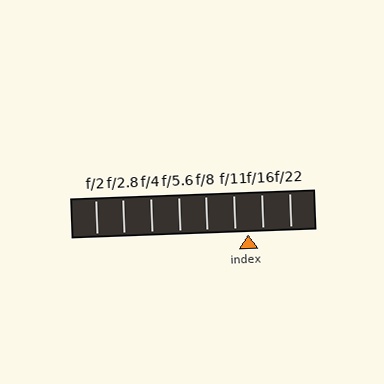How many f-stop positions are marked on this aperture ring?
There are 8 f-stop positions marked.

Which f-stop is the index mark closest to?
The index mark is closest to f/11.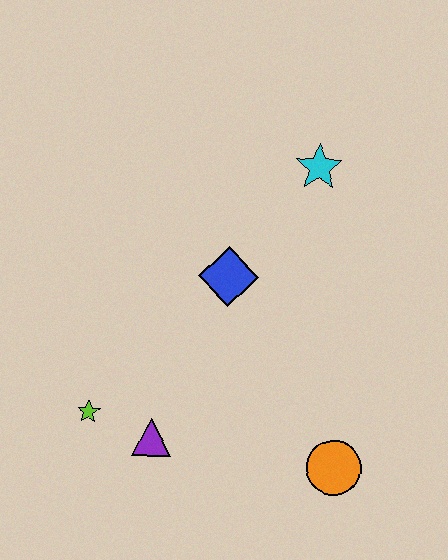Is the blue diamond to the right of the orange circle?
No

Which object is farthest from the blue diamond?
The orange circle is farthest from the blue diamond.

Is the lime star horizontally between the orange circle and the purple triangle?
No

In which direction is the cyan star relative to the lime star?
The cyan star is above the lime star.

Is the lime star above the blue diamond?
No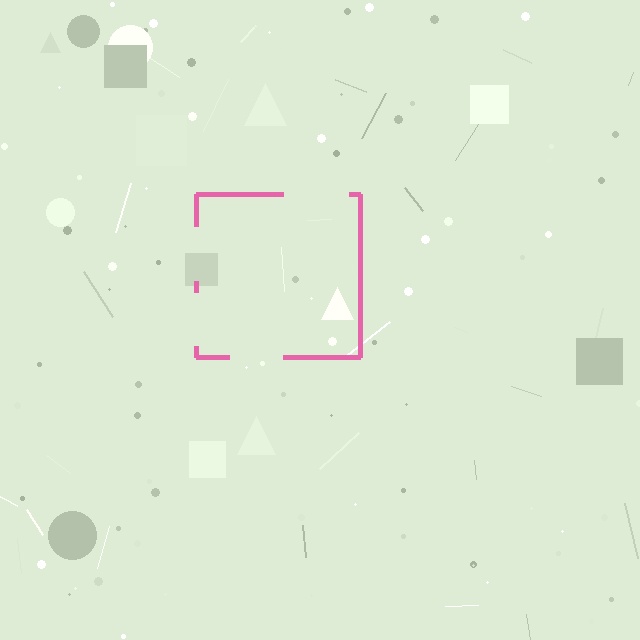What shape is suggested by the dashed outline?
The dashed outline suggests a square.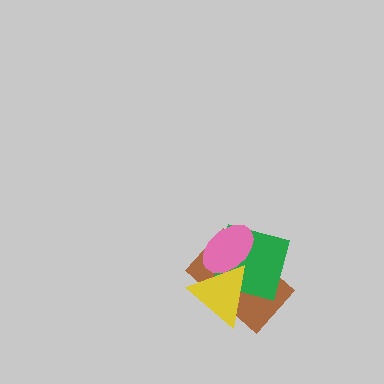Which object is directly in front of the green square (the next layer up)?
The pink ellipse is directly in front of the green square.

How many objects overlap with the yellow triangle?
3 objects overlap with the yellow triangle.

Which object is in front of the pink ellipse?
The yellow triangle is in front of the pink ellipse.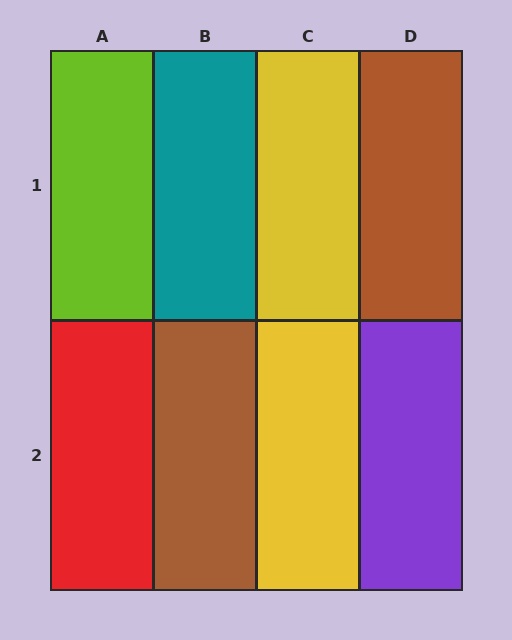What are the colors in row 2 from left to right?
Red, brown, yellow, purple.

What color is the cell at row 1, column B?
Teal.